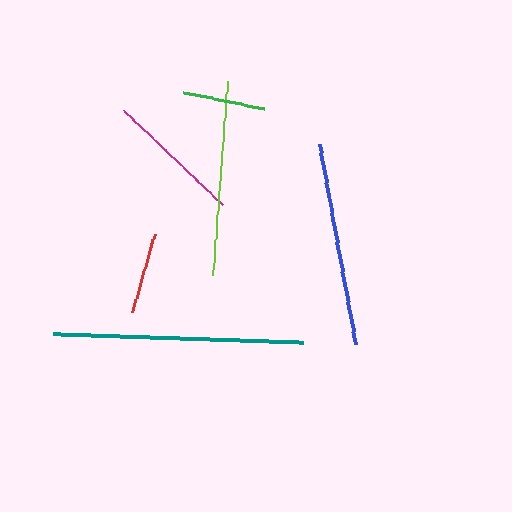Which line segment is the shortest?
The red line is the shortest at approximately 81 pixels.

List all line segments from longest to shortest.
From longest to shortest: teal, blue, lime, magenta, green, red.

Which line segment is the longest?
The teal line is the longest at approximately 250 pixels.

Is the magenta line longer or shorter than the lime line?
The lime line is longer than the magenta line.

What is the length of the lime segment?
The lime segment is approximately 194 pixels long.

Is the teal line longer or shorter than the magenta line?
The teal line is longer than the magenta line.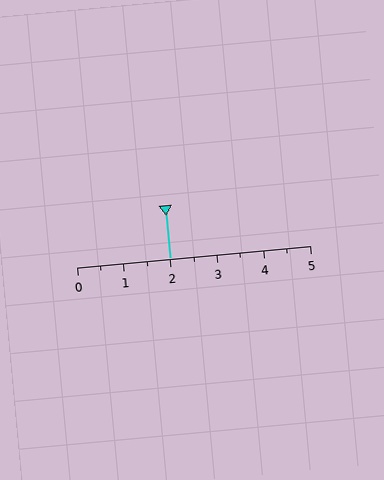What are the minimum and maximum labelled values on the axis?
The axis runs from 0 to 5.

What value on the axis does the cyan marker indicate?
The marker indicates approximately 2.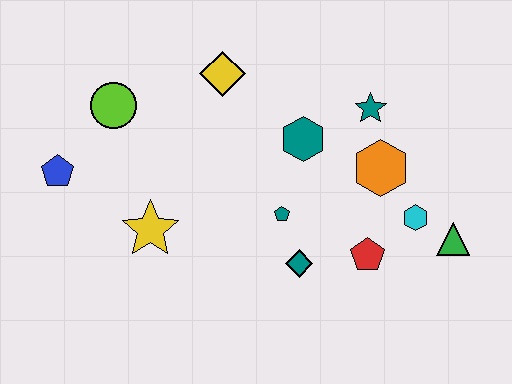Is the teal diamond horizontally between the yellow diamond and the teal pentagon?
No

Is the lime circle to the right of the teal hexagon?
No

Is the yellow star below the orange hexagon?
Yes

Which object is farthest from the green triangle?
The blue pentagon is farthest from the green triangle.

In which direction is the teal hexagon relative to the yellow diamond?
The teal hexagon is to the right of the yellow diamond.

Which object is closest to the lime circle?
The blue pentagon is closest to the lime circle.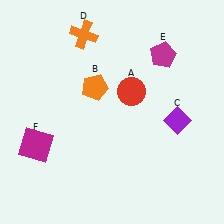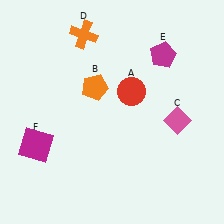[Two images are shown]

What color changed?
The diamond (C) changed from purple in Image 1 to pink in Image 2.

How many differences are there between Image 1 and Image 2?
There is 1 difference between the two images.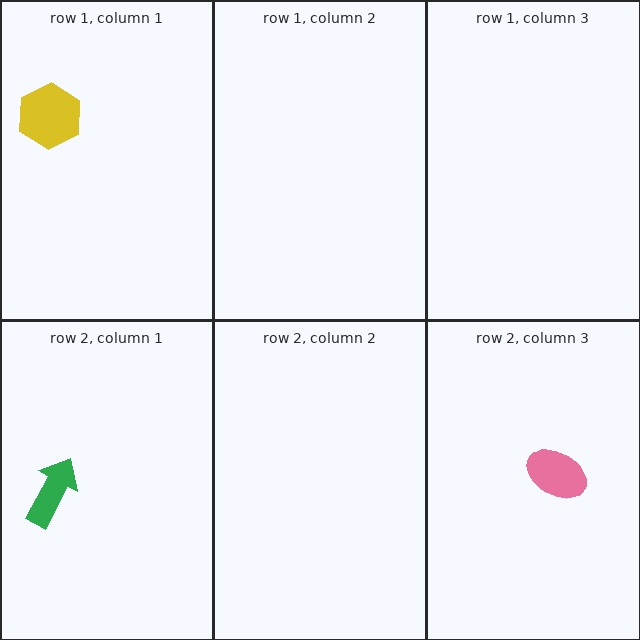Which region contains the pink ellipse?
The row 2, column 3 region.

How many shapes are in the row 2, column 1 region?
1.